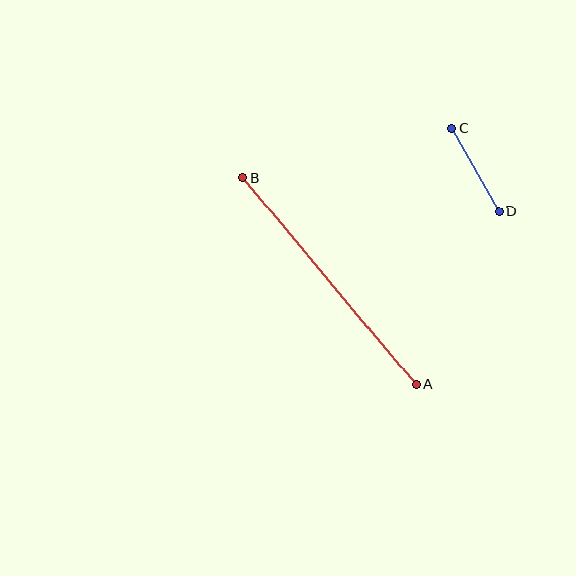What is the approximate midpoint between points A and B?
The midpoint is at approximately (329, 281) pixels.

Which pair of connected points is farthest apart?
Points A and B are farthest apart.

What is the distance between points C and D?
The distance is approximately 95 pixels.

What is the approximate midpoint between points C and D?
The midpoint is at approximately (475, 170) pixels.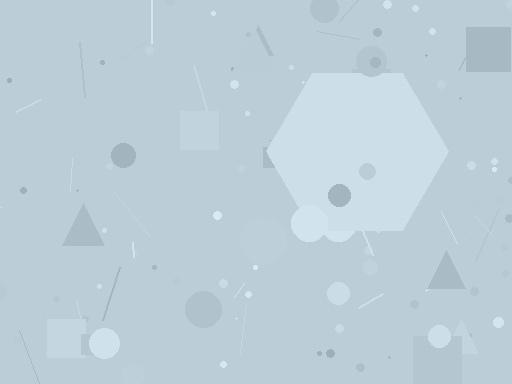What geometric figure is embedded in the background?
A hexagon is embedded in the background.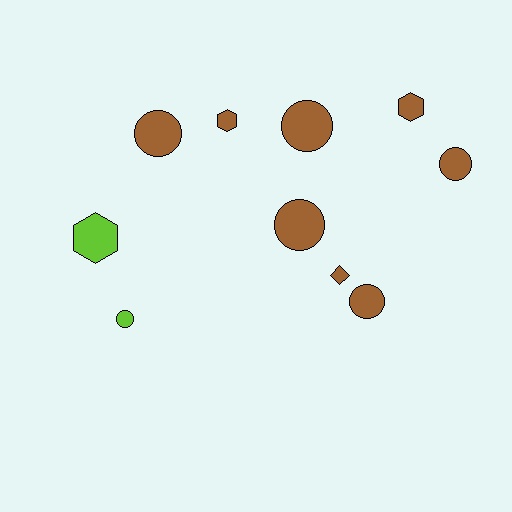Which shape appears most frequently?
Circle, with 6 objects.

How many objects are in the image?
There are 10 objects.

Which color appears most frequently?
Brown, with 8 objects.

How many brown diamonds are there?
There is 1 brown diamond.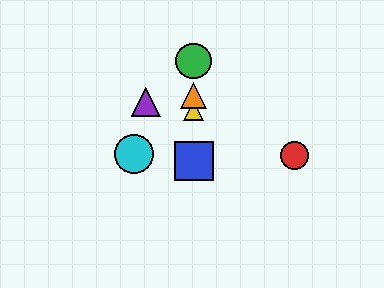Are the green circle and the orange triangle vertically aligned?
Yes, both are at x≈194.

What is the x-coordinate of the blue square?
The blue square is at x≈194.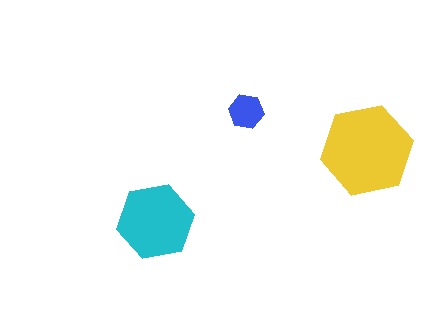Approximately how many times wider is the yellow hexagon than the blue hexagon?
About 2.5 times wider.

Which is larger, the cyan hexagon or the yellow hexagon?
The yellow one.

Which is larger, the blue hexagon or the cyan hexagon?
The cyan one.